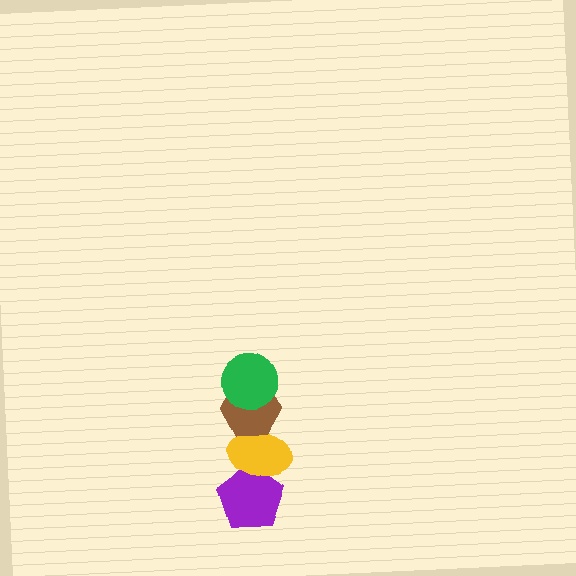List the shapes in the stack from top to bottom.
From top to bottom: the green circle, the brown hexagon, the yellow ellipse, the purple pentagon.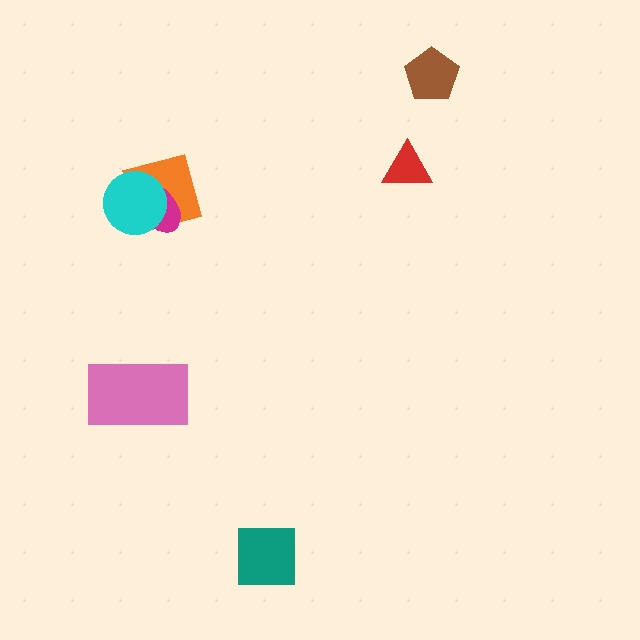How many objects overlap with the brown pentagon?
0 objects overlap with the brown pentagon.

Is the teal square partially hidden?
No, no other shape covers it.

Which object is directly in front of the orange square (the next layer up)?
The magenta ellipse is directly in front of the orange square.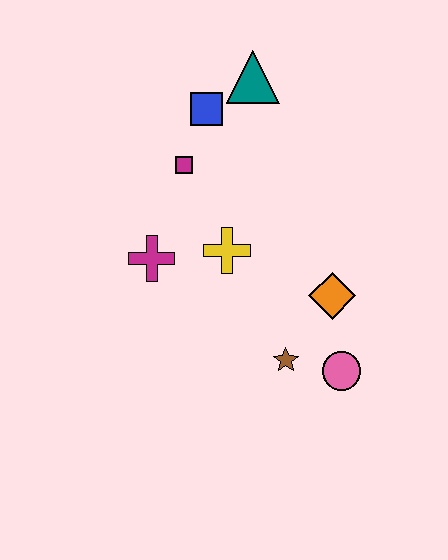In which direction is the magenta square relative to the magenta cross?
The magenta square is above the magenta cross.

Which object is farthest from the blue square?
The pink circle is farthest from the blue square.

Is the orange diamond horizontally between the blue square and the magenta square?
No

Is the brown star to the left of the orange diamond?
Yes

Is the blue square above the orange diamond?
Yes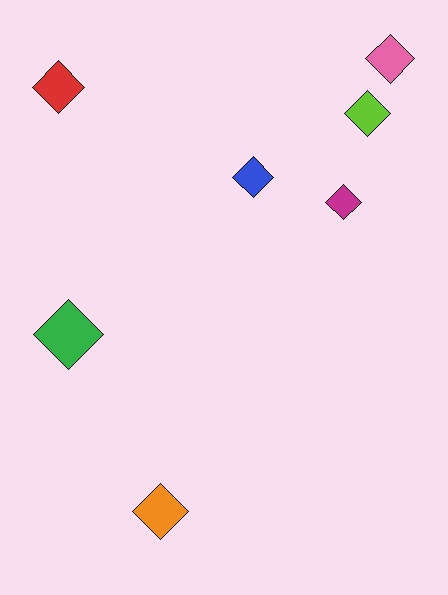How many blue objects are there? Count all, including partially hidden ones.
There is 1 blue object.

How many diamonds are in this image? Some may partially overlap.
There are 7 diamonds.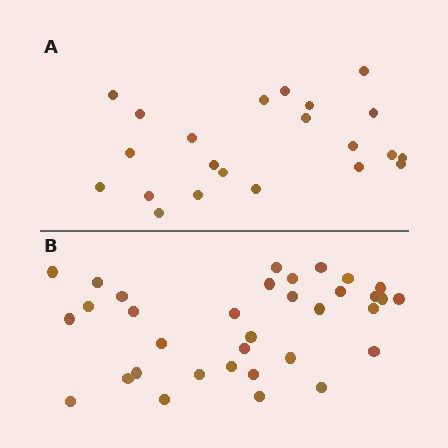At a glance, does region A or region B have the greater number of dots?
Region B (the bottom region) has more dots.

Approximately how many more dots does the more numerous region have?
Region B has roughly 12 or so more dots than region A.